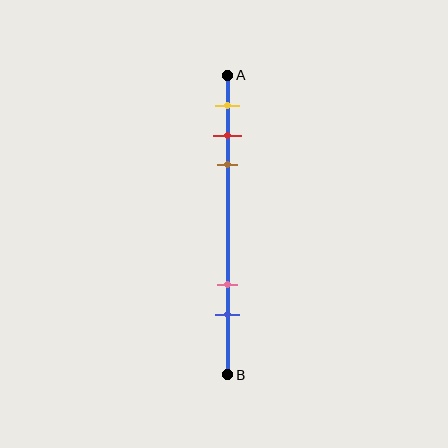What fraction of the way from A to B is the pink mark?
The pink mark is approximately 70% (0.7) of the way from A to B.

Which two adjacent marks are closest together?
The red and brown marks are the closest adjacent pair.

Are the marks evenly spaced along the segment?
No, the marks are not evenly spaced.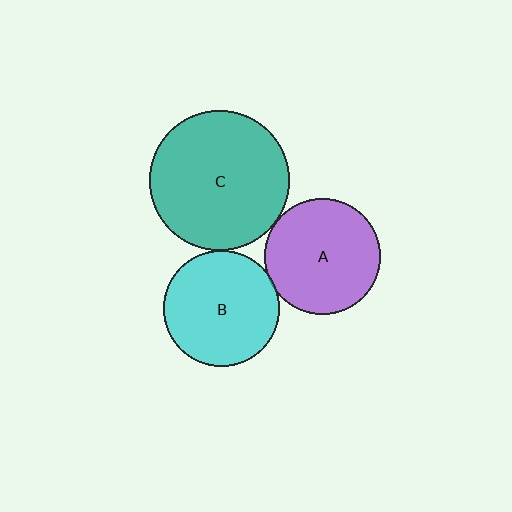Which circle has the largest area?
Circle C (teal).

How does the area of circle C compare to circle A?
Approximately 1.5 times.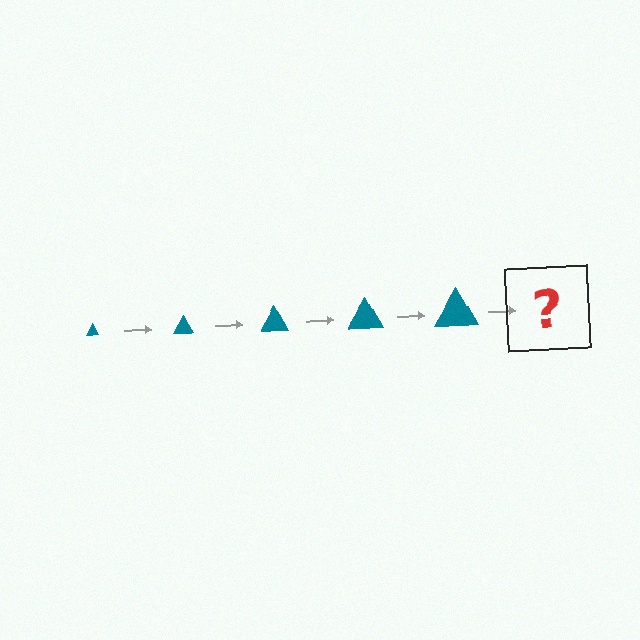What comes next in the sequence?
The next element should be a teal triangle, larger than the previous one.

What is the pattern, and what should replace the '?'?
The pattern is that the triangle gets progressively larger each step. The '?' should be a teal triangle, larger than the previous one.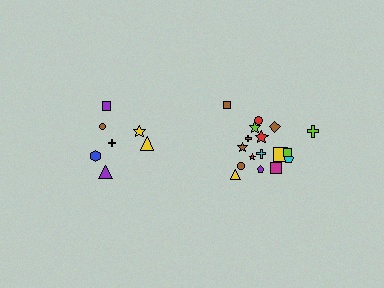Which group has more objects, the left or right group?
The right group.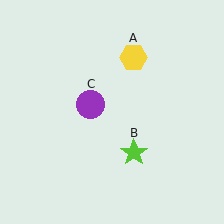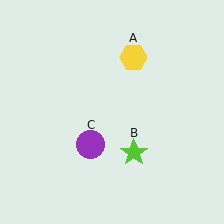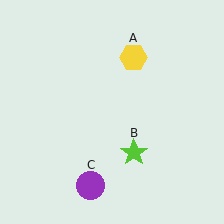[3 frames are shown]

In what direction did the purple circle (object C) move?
The purple circle (object C) moved down.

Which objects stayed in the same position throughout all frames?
Yellow hexagon (object A) and lime star (object B) remained stationary.